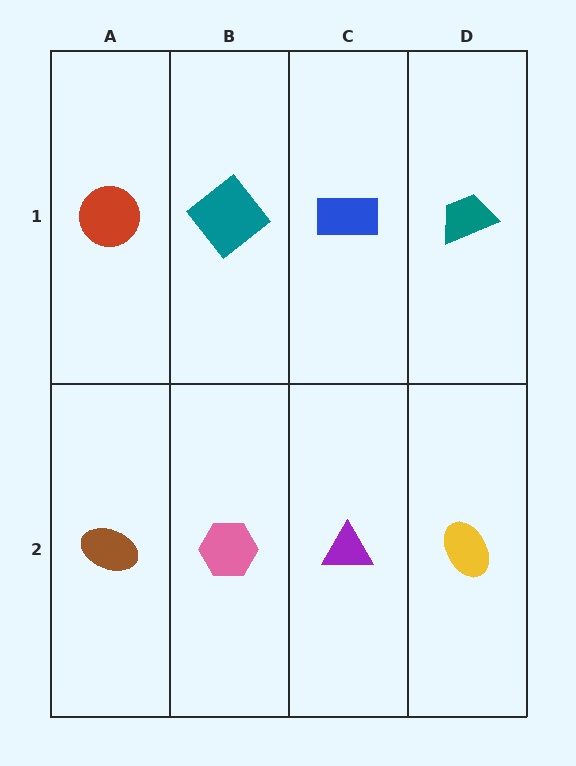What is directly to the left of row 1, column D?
A blue rectangle.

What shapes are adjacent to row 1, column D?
A yellow ellipse (row 2, column D), a blue rectangle (row 1, column C).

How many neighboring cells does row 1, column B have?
3.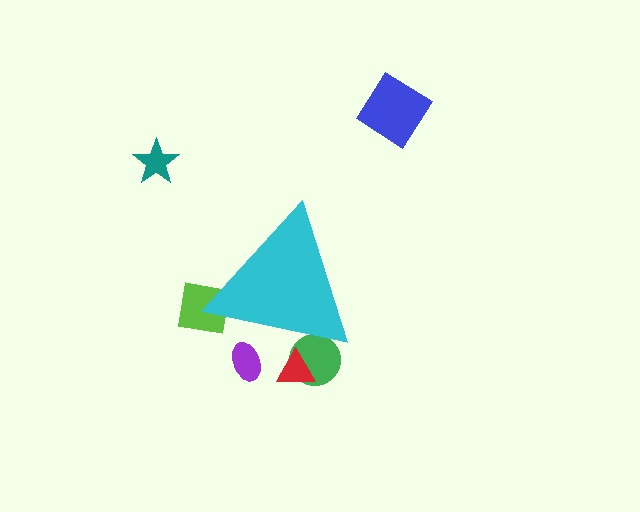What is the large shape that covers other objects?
A cyan triangle.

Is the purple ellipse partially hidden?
Yes, the purple ellipse is partially hidden behind the cyan triangle.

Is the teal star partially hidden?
No, the teal star is fully visible.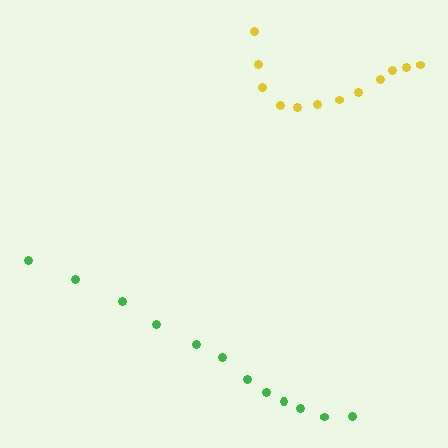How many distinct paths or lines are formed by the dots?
There are 2 distinct paths.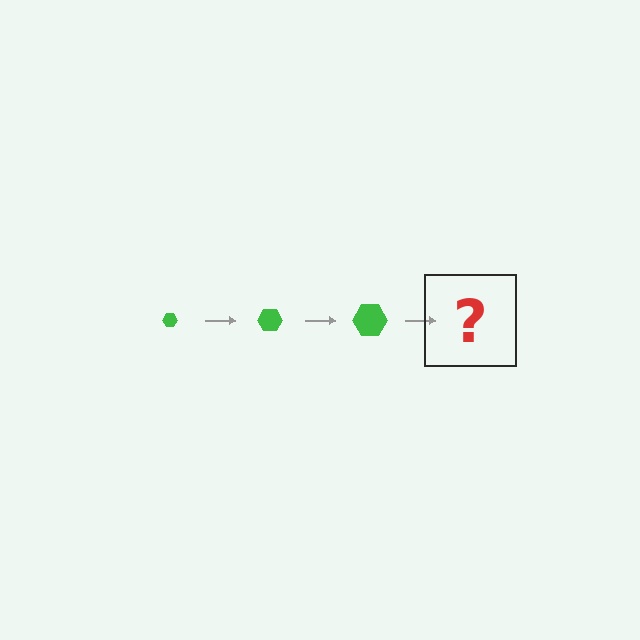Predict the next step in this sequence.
The next step is a green hexagon, larger than the previous one.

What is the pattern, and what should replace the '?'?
The pattern is that the hexagon gets progressively larger each step. The '?' should be a green hexagon, larger than the previous one.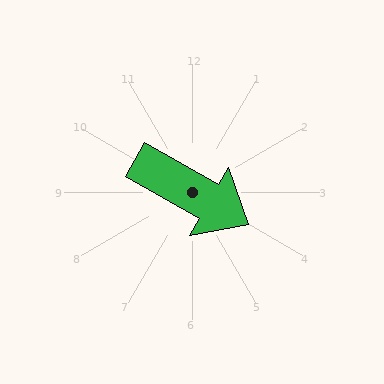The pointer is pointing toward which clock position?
Roughly 4 o'clock.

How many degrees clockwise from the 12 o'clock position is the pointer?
Approximately 119 degrees.